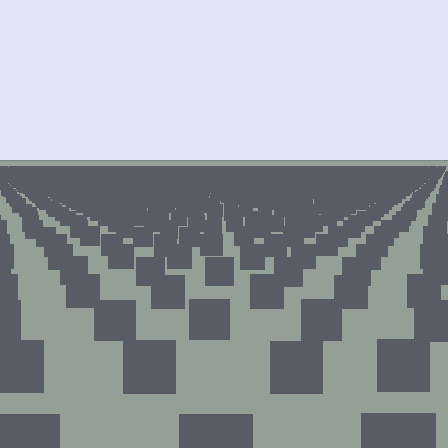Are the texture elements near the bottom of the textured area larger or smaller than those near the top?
Larger. Near the bottom, elements are closer to the viewer and appear at a bigger on-screen size.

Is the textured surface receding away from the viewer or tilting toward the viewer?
The surface is receding away from the viewer. Texture elements get smaller and denser toward the top.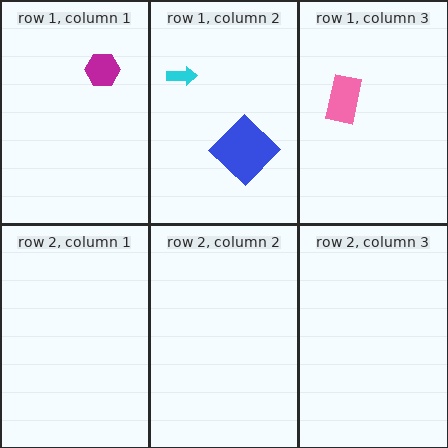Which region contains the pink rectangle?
The row 1, column 3 region.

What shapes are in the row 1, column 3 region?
The pink rectangle.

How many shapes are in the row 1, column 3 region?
1.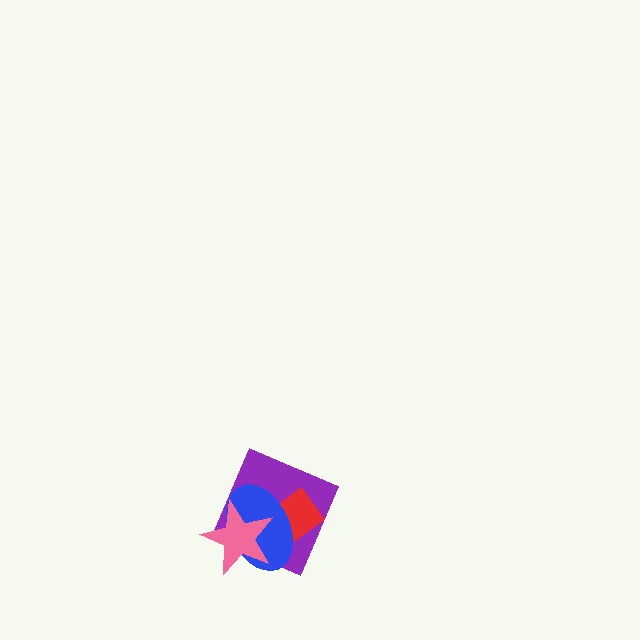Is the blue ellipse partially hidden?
Yes, it is partially covered by another shape.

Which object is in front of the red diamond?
The blue ellipse is in front of the red diamond.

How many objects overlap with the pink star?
2 objects overlap with the pink star.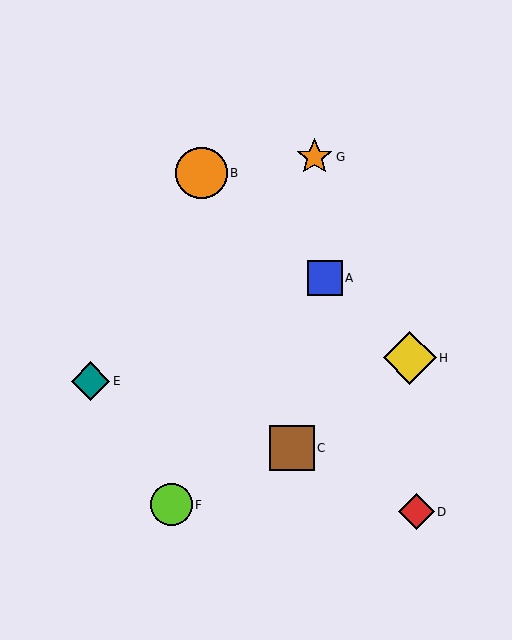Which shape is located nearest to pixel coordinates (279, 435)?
The brown square (labeled C) at (292, 448) is nearest to that location.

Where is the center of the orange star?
The center of the orange star is at (314, 157).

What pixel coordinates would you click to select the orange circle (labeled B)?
Click at (202, 173) to select the orange circle B.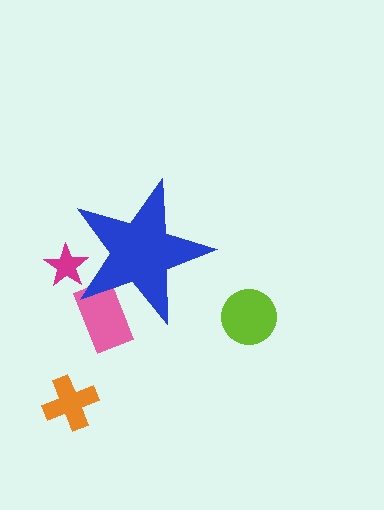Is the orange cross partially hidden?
No, the orange cross is fully visible.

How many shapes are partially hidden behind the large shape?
2 shapes are partially hidden.